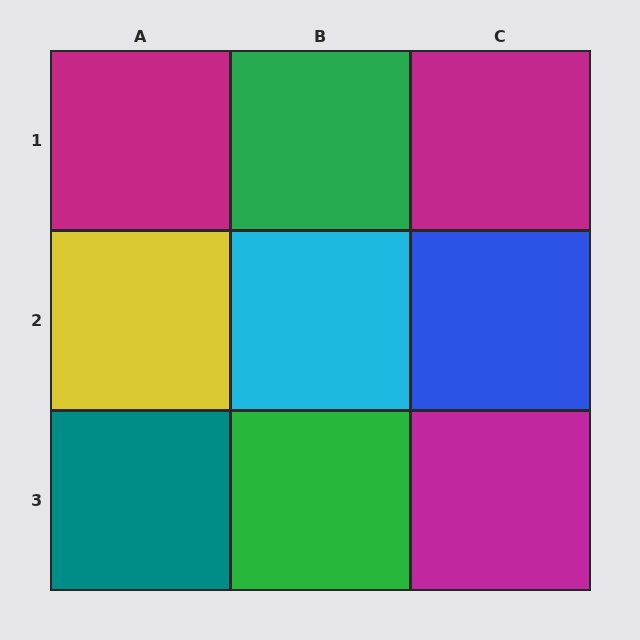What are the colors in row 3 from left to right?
Teal, green, magenta.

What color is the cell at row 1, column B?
Green.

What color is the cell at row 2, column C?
Blue.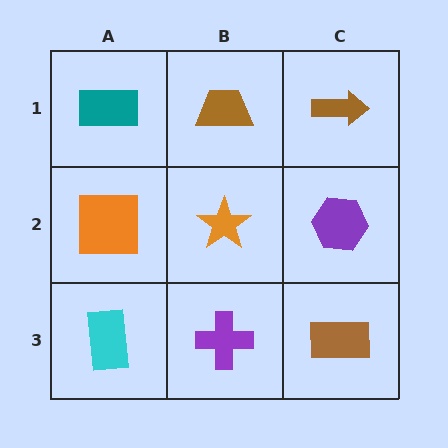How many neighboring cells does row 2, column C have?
3.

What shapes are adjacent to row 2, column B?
A brown trapezoid (row 1, column B), a purple cross (row 3, column B), an orange square (row 2, column A), a purple hexagon (row 2, column C).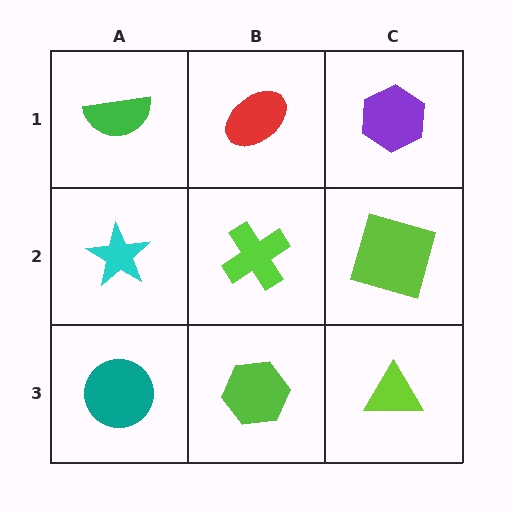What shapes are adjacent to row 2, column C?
A purple hexagon (row 1, column C), a lime triangle (row 3, column C), a lime cross (row 2, column B).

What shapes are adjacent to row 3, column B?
A lime cross (row 2, column B), a teal circle (row 3, column A), a lime triangle (row 3, column C).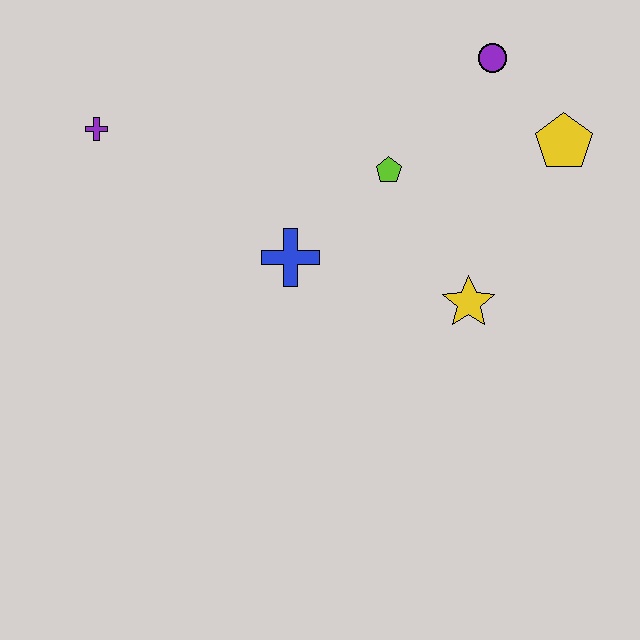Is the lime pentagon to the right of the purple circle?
No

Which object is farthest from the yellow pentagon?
The purple cross is farthest from the yellow pentagon.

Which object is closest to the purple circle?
The yellow pentagon is closest to the purple circle.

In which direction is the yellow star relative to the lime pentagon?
The yellow star is below the lime pentagon.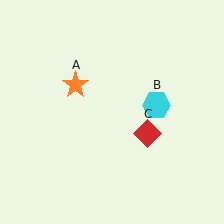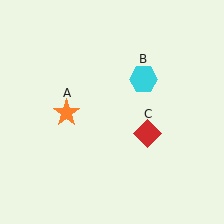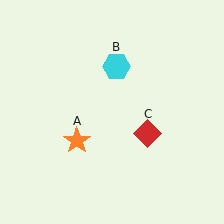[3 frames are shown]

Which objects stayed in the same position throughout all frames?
Red diamond (object C) remained stationary.